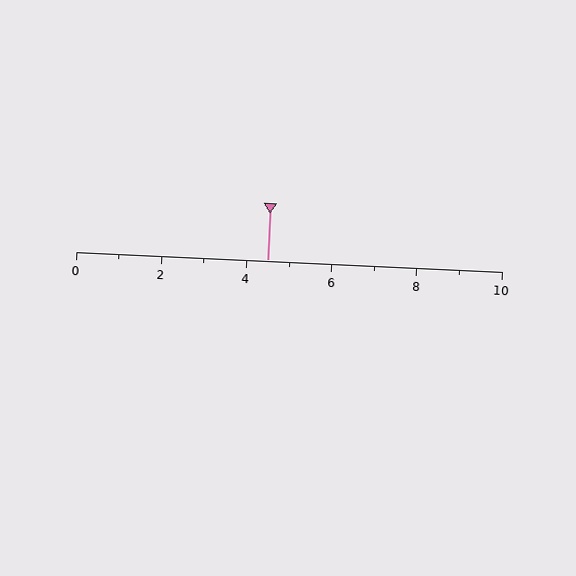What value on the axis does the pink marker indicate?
The marker indicates approximately 4.5.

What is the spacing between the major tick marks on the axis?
The major ticks are spaced 2 apart.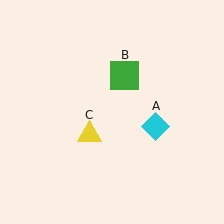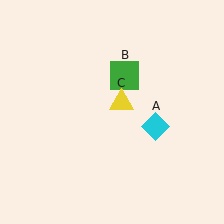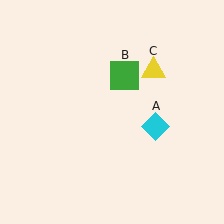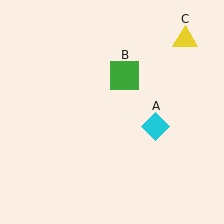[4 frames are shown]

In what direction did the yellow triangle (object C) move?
The yellow triangle (object C) moved up and to the right.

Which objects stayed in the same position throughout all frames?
Cyan diamond (object A) and green square (object B) remained stationary.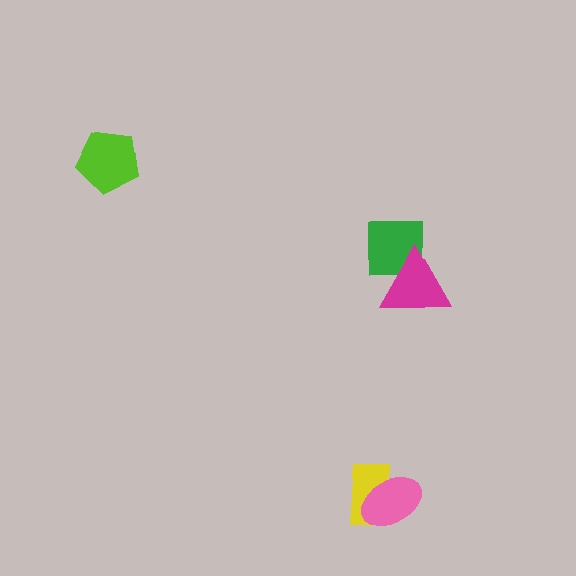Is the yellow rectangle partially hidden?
Yes, it is partially covered by another shape.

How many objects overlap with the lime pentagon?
0 objects overlap with the lime pentagon.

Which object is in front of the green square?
The magenta triangle is in front of the green square.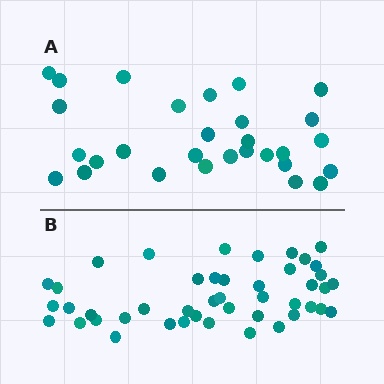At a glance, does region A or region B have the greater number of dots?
Region B (the bottom region) has more dots.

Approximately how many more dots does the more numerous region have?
Region B has approximately 15 more dots than region A.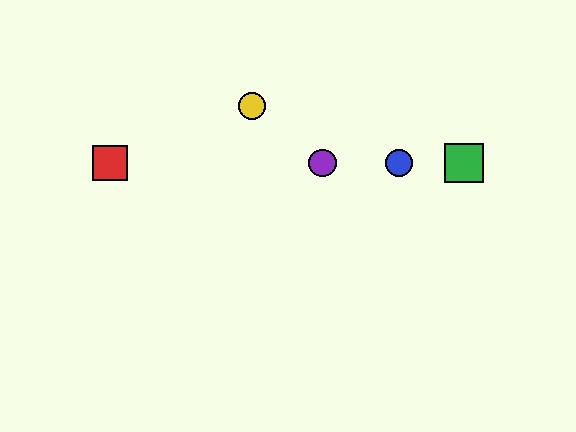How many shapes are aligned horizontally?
4 shapes (the red square, the blue circle, the green square, the purple circle) are aligned horizontally.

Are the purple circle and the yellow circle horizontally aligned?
No, the purple circle is at y≈163 and the yellow circle is at y≈106.